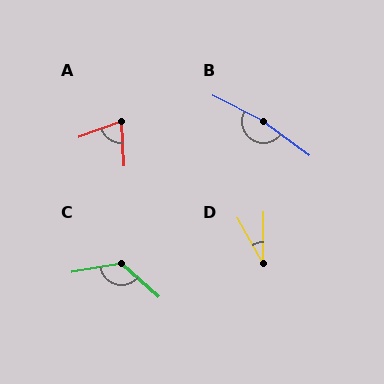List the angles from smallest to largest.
D (30°), A (74°), C (129°), B (169°).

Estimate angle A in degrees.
Approximately 74 degrees.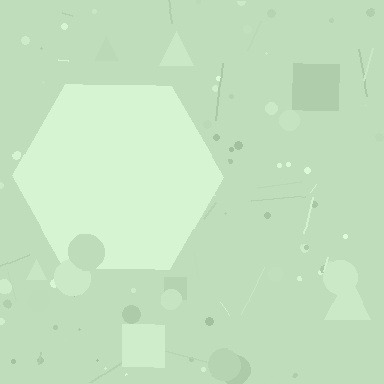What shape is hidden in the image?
A hexagon is hidden in the image.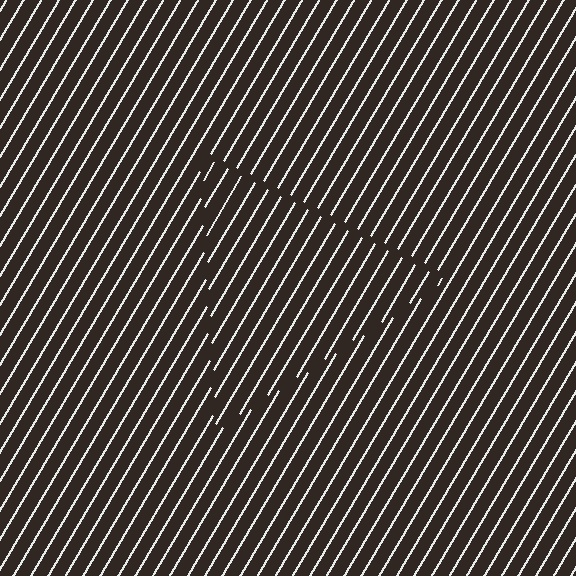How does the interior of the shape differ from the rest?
The interior of the shape contains the same grating, shifted by half a period — the contour is defined by the phase discontinuity where line-ends from the inner and outer gratings abut.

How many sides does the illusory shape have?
3 sides — the line-ends trace a triangle.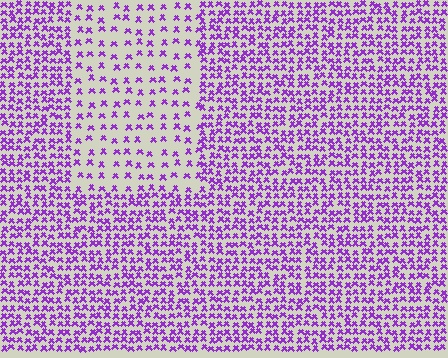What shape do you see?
I see a rectangle.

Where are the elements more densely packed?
The elements are more densely packed outside the rectangle boundary.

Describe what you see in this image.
The image contains small purple elements arranged at two different densities. A rectangle-shaped region is visible where the elements are less densely packed than the surrounding area.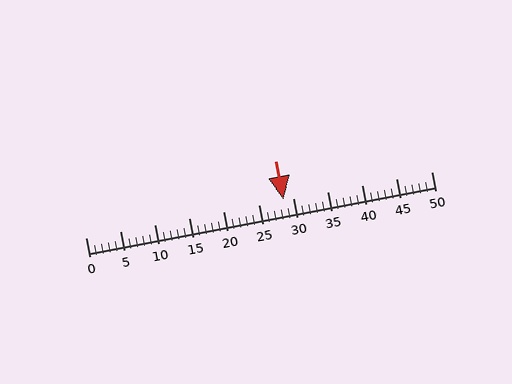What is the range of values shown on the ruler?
The ruler shows values from 0 to 50.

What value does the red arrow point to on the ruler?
The red arrow points to approximately 29.